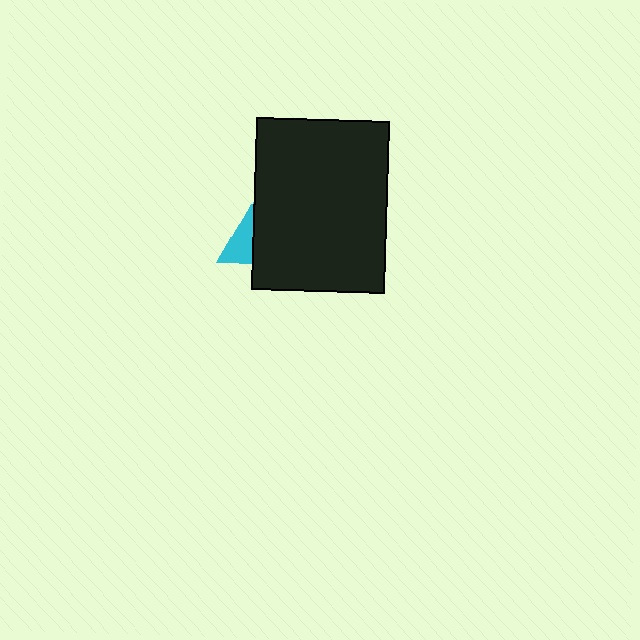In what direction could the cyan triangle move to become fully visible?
The cyan triangle could move left. That would shift it out from behind the black rectangle entirely.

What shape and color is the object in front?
The object in front is a black rectangle.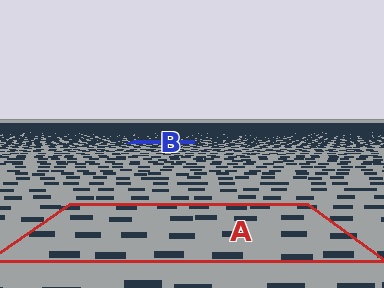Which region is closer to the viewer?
Region A is closer. The texture elements there are larger and more spread out.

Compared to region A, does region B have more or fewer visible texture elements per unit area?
Region B has more texture elements per unit area — they are packed more densely because it is farther away.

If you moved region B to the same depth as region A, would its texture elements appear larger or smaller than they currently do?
They would appear larger. At a closer depth, the same texture elements are projected at a bigger on-screen size.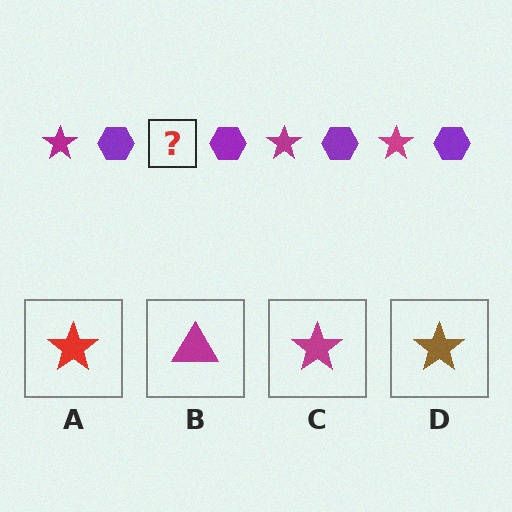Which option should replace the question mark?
Option C.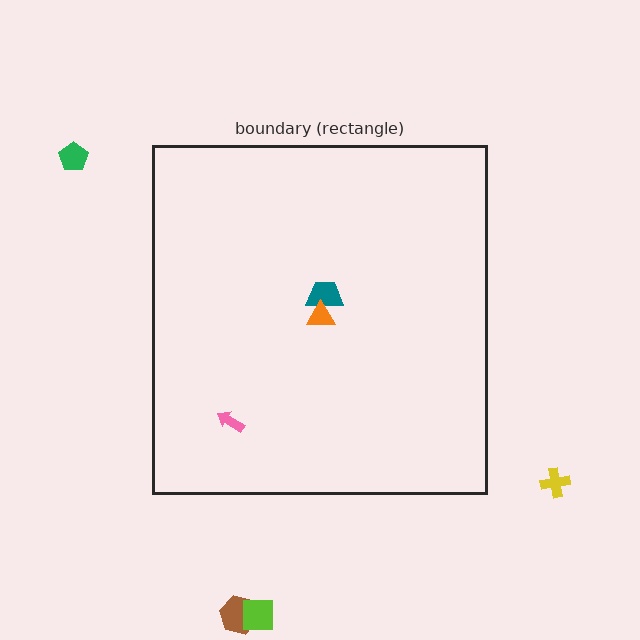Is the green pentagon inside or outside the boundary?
Outside.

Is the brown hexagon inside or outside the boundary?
Outside.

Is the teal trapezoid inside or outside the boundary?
Inside.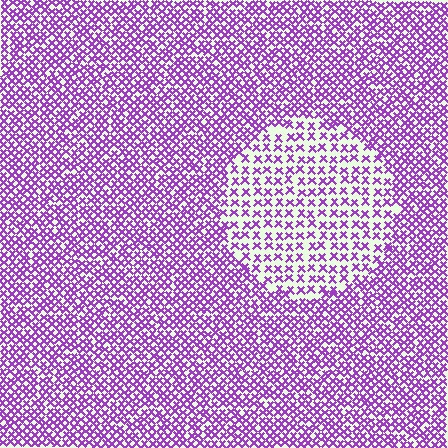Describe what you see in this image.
The image contains small purple elements arranged at two different densities. A circle-shaped region is visible where the elements are less densely packed than the surrounding area.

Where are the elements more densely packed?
The elements are more densely packed outside the circle boundary.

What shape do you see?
I see a circle.